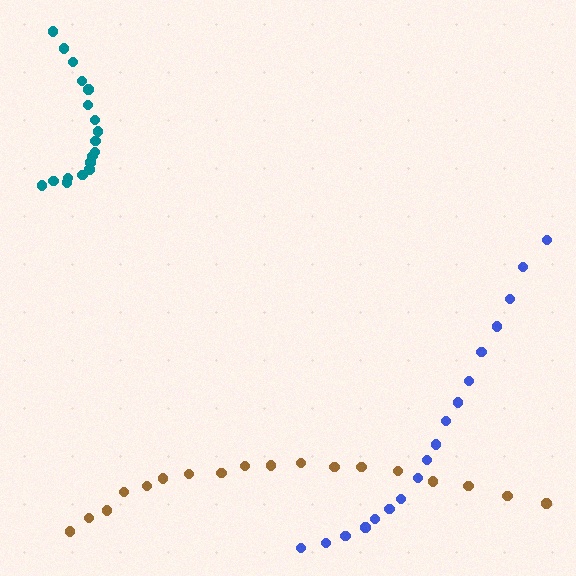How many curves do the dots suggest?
There are 3 distinct paths.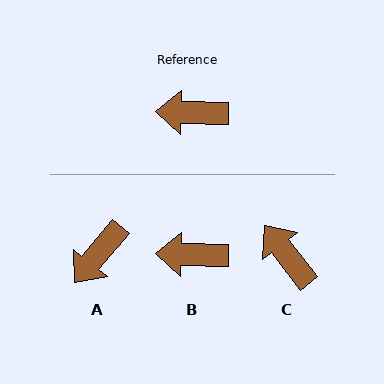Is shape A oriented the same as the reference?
No, it is off by about 53 degrees.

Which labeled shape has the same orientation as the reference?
B.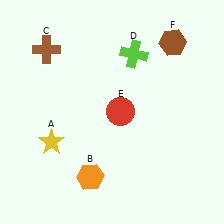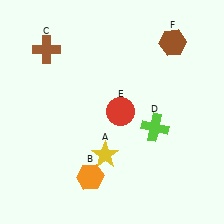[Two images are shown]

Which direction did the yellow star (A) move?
The yellow star (A) moved right.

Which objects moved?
The objects that moved are: the yellow star (A), the lime cross (D).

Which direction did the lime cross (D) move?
The lime cross (D) moved down.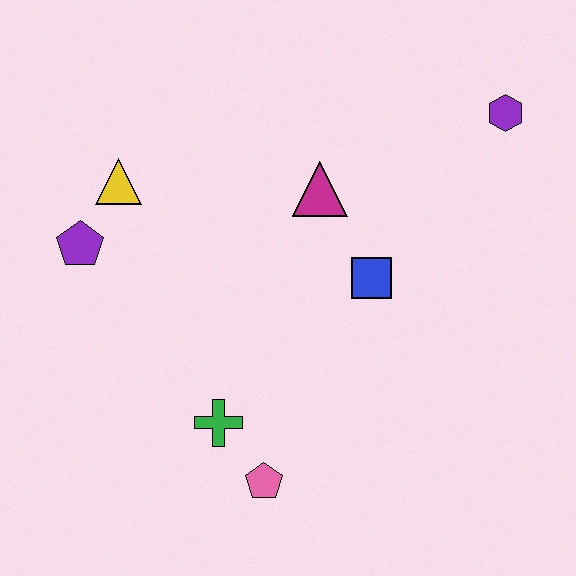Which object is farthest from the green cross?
The purple hexagon is farthest from the green cross.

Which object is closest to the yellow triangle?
The purple pentagon is closest to the yellow triangle.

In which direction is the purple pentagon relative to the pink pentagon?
The purple pentagon is above the pink pentagon.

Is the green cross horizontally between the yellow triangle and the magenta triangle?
Yes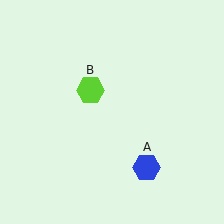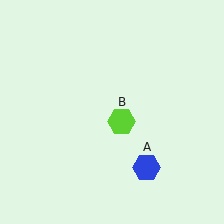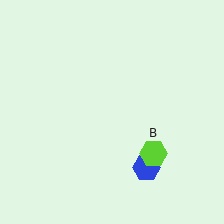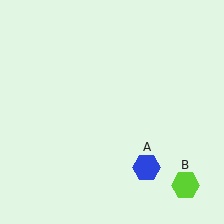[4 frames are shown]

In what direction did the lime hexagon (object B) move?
The lime hexagon (object B) moved down and to the right.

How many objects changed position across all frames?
1 object changed position: lime hexagon (object B).